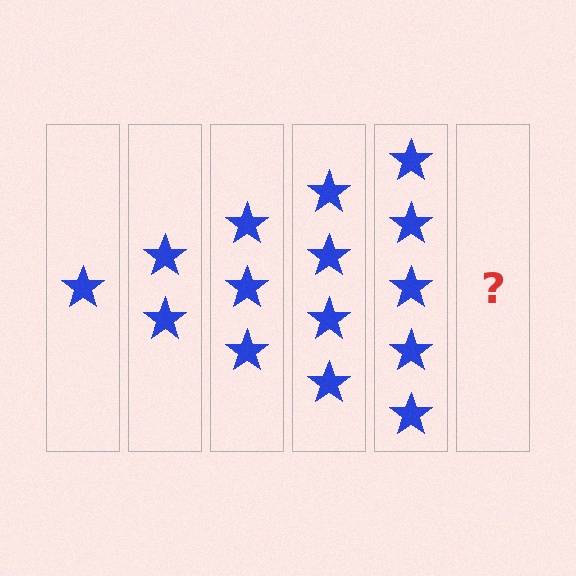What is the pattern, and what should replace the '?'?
The pattern is that each step adds one more star. The '?' should be 6 stars.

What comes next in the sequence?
The next element should be 6 stars.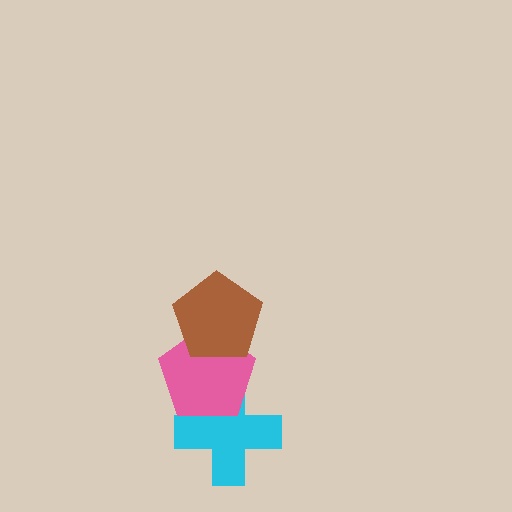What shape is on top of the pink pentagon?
The brown pentagon is on top of the pink pentagon.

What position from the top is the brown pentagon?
The brown pentagon is 1st from the top.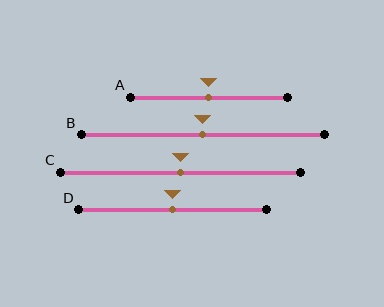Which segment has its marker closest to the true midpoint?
Segment A has its marker closest to the true midpoint.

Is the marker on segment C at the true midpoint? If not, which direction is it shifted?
Yes, the marker on segment C is at the true midpoint.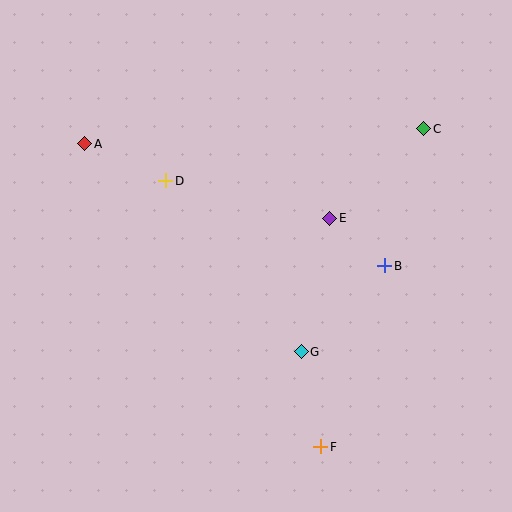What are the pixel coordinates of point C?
Point C is at (424, 129).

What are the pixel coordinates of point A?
Point A is at (85, 144).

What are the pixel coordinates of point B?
Point B is at (385, 266).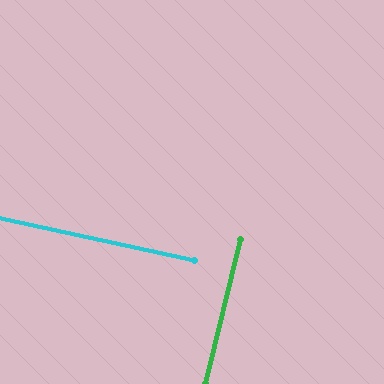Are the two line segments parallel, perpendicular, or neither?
Perpendicular — they meet at approximately 88°.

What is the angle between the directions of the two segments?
Approximately 88 degrees.